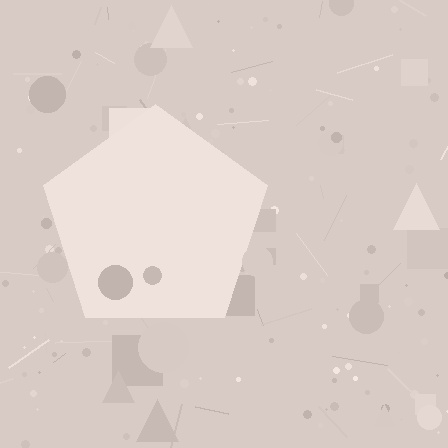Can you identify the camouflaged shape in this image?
The camouflaged shape is a pentagon.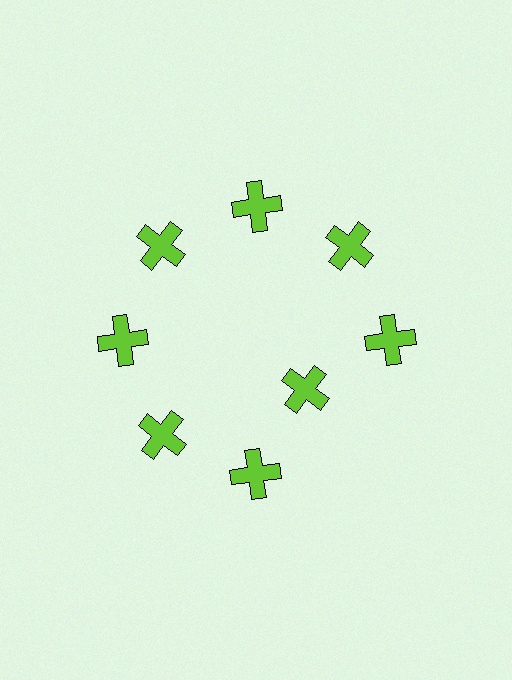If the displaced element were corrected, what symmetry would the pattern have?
It would have 8-fold rotational symmetry — the pattern would map onto itself every 45 degrees.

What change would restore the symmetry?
The symmetry would be restored by moving it outward, back onto the ring so that all 8 crosses sit at equal angles and equal distance from the center.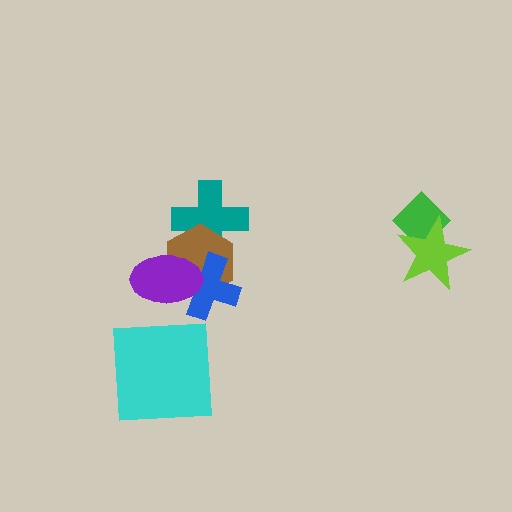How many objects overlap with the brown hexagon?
3 objects overlap with the brown hexagon.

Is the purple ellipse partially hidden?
No, no other shape covers it.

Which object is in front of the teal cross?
The brown hexagon is in front of the teal cross.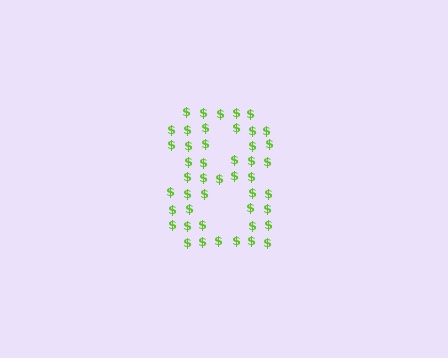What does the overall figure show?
The overall figure shows the digit 8.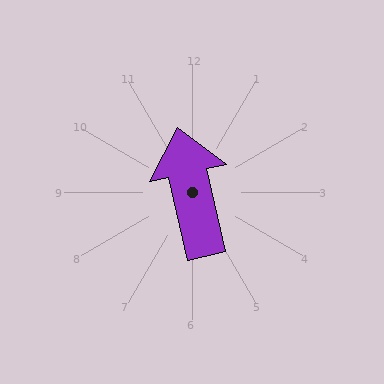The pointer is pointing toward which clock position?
Roughly 12 o'clock.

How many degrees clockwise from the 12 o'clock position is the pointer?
Approximately 347 degrees.